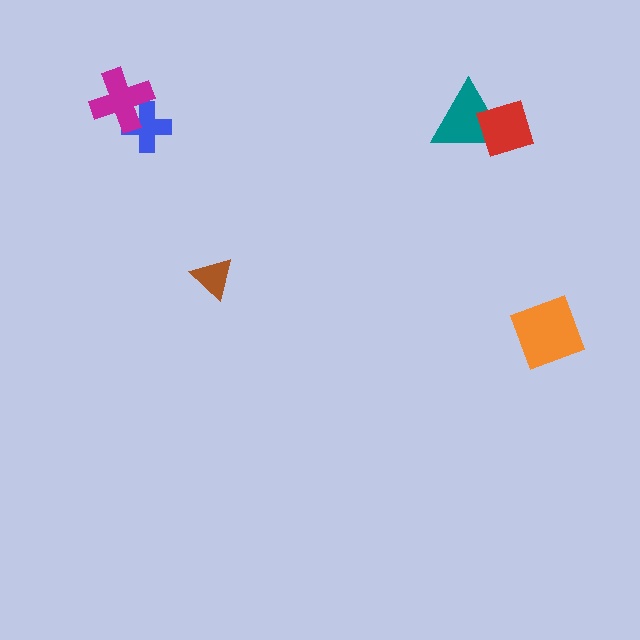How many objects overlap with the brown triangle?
0 objects overlap with the brown triangle.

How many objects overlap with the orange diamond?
0 objects overlap with the orange diamond.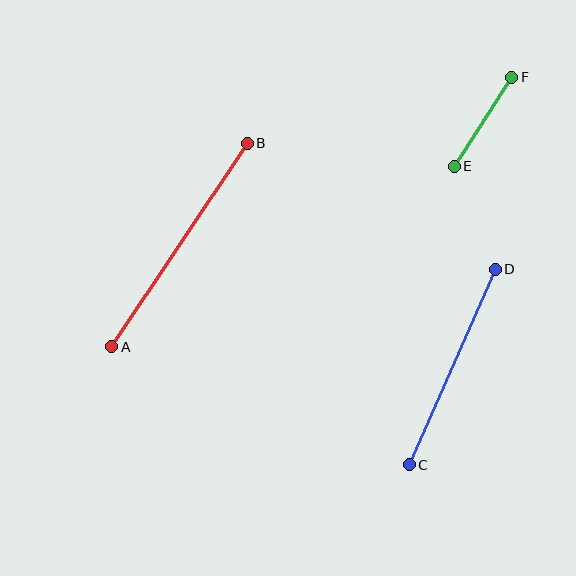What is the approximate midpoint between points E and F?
The midpoint is at approximately (483, 122) pixels.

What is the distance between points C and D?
The distance is approximately 214 pixels.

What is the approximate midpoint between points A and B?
The midpoint is at approximately (179, 245) pixels.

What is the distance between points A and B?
The distance is approximately 244 pixels.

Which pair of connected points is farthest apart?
Points A and B are farthest apart.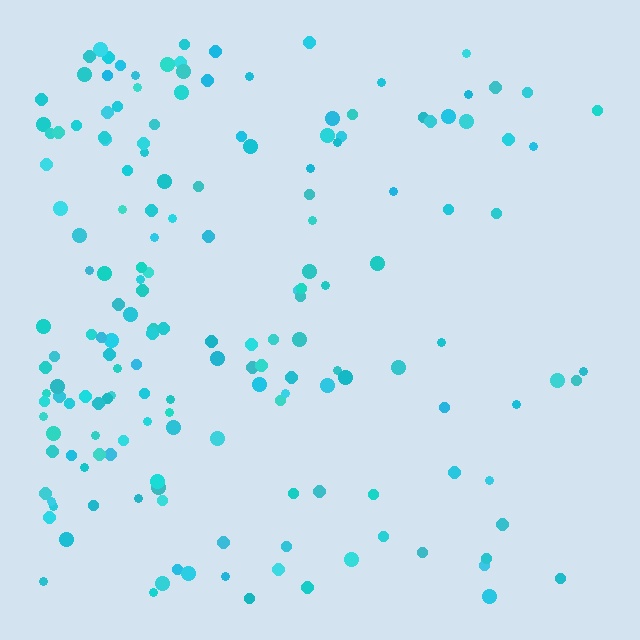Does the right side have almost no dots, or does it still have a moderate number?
Still a moderate number, just noticeably fewer than the left.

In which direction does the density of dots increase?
From right to left, with the left side densest.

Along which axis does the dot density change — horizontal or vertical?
Horizontal.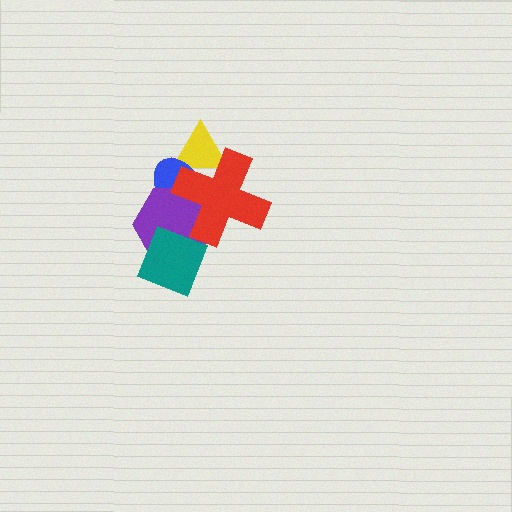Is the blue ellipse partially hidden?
Yes, it is partially covered by another shape.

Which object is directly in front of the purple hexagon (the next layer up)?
The teal diamond is directly in front of the purple hexagon.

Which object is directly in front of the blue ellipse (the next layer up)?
The purple hexagon is directly in front of the blue ellipse.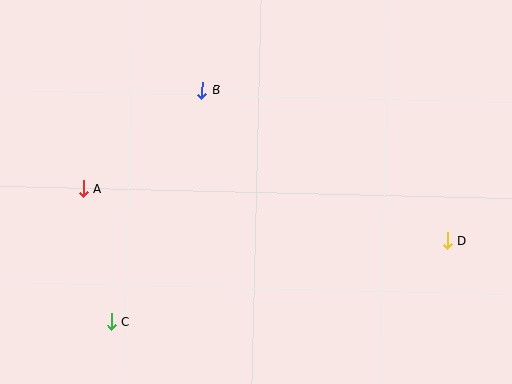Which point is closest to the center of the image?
Point B at (202, 90) is closest to the center.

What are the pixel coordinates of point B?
Point B is at (202, 90).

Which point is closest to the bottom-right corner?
Point D is closest to the bottom-right corner.